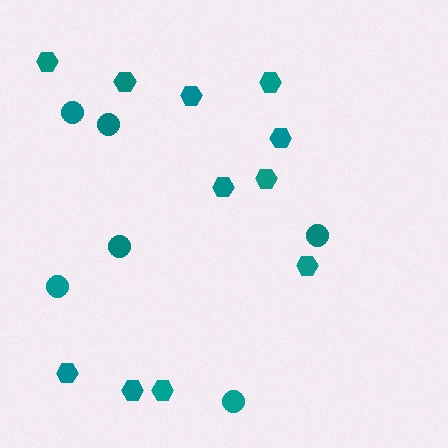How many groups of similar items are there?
There are 2 groups: one group of circles (6) and one group of hexagons (11).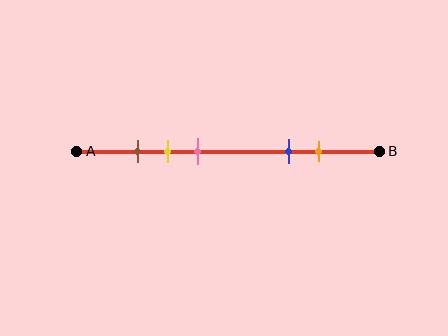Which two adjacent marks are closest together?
The brown and yellow marks are the closest adjacent pair.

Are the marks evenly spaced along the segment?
No, the marks are not evenly spaced.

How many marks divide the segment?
There are 5 marks dividing the segment.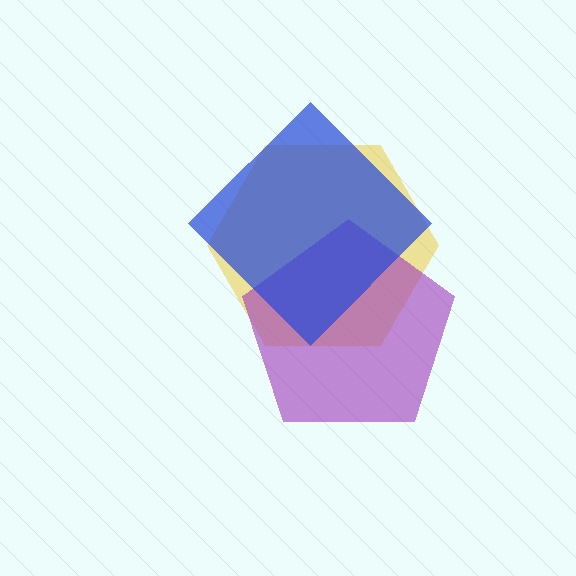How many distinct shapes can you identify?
There are 3 distinct shapes: a yellow hexagon, a purple pentagon, a blue diamond.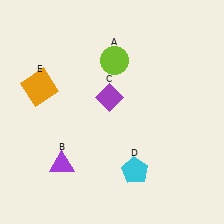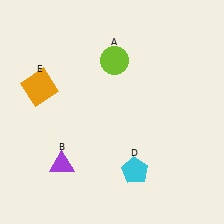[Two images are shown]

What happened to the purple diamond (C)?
The purple diamond (C) was removed in Image 2. It was in the top-left area of Image 1.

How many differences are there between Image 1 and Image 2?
There is 1 difference between the two images.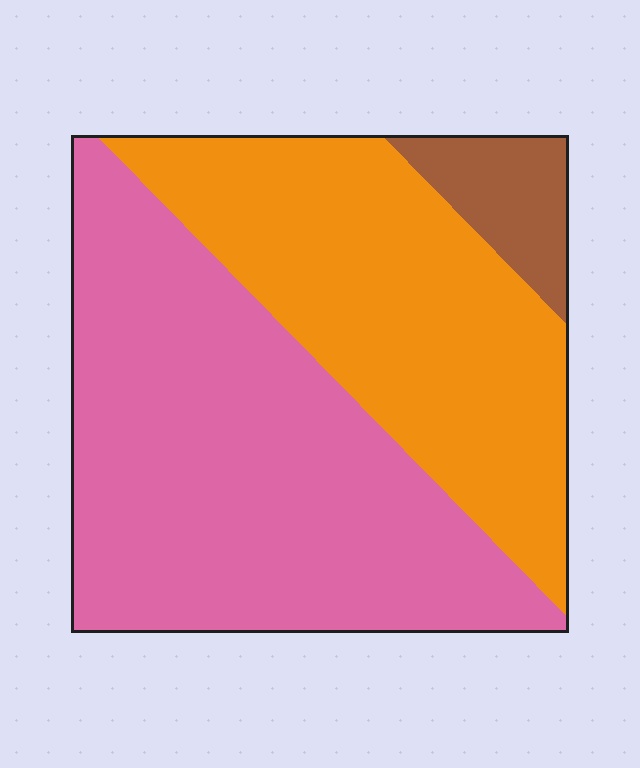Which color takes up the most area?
Pink, at roughly 55%.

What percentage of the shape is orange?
Orange takes up between a third and a half of the shape.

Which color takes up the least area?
Brown, at roughly 5%.